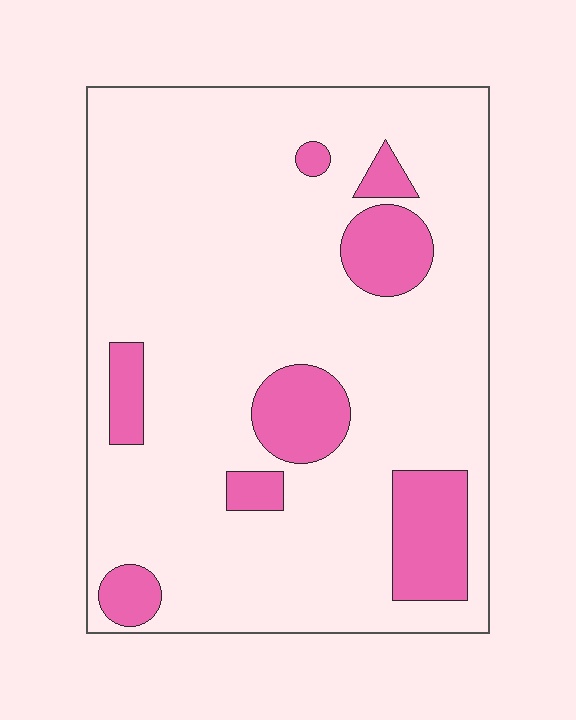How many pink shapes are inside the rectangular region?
8.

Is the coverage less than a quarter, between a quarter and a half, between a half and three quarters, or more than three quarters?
Less than a quarter.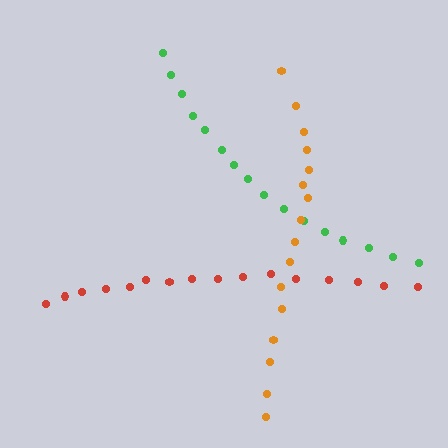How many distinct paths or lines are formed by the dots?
There are 3 distinct paths.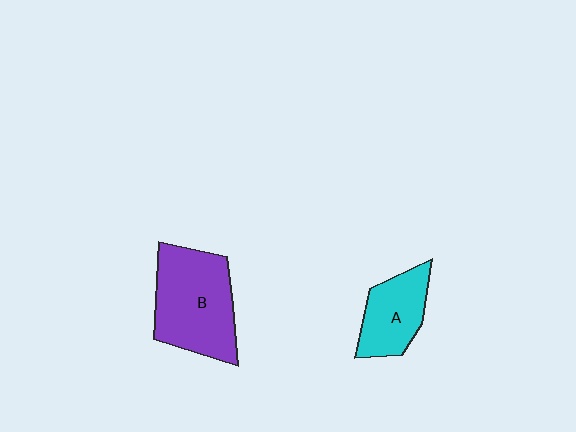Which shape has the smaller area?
Shape A (cyan).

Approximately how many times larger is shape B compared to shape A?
Approximately 1.7 times.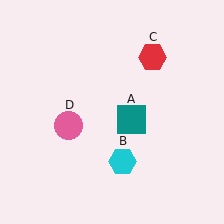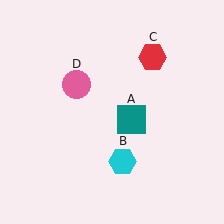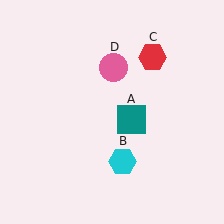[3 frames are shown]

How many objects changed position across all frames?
1 object changed position: pink circle (object D).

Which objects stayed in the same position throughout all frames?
Teal square (object A) and cyan hexagon (object B) and red hexagon (object C) remained stationary.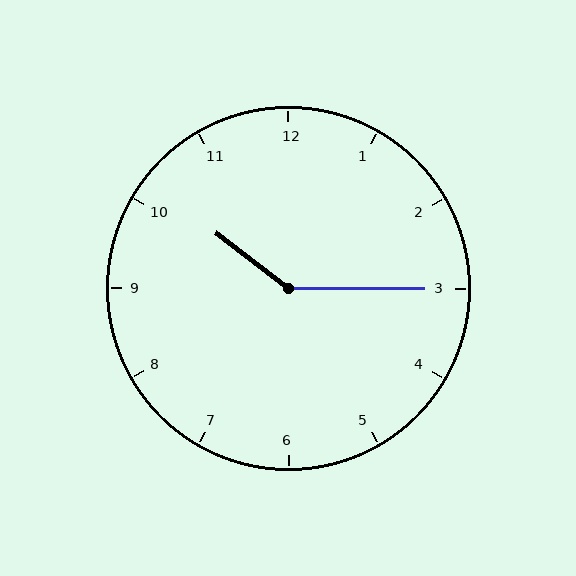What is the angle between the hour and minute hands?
Approximately 142 degrees.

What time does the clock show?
10:15.